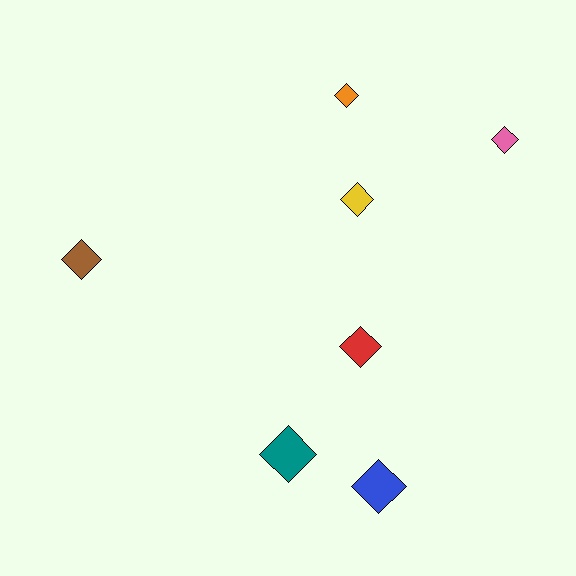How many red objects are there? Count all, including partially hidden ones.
There is 1 red object.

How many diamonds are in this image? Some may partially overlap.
There are 7 diamonds.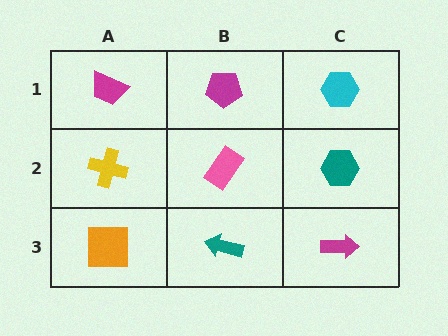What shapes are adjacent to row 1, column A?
A yellow cross (row 2, column A), a magenta pentagon (row 1, column B).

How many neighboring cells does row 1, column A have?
2.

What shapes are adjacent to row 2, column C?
A cyan hexagon (row 1, column C), a magenta arrow (row 3, column C), a pink rectangle (row 2, column B).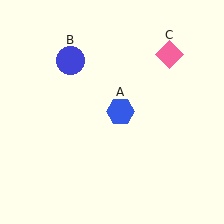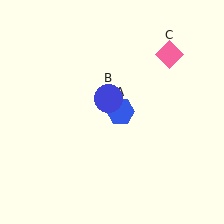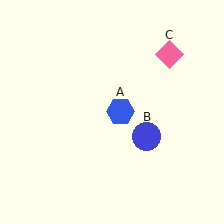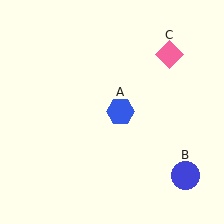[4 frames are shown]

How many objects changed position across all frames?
1 object changed position: blue circle (object B).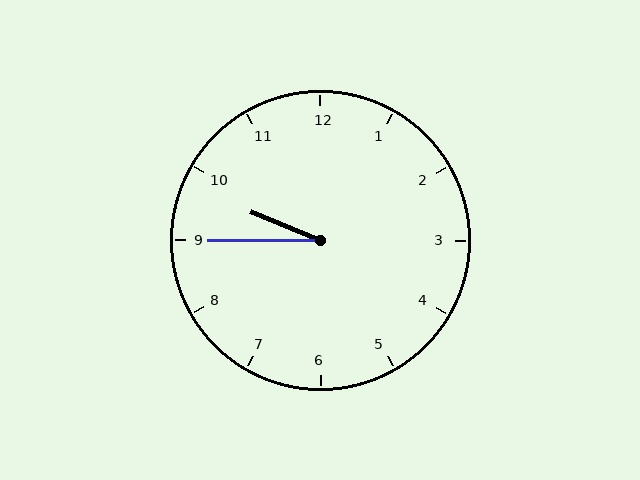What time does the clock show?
9:45.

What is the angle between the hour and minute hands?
Approximately 22 degrees.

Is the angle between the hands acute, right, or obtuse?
It is acute.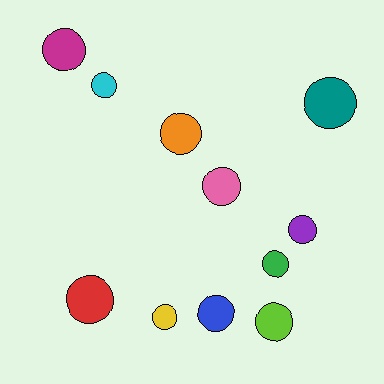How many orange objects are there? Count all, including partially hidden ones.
There is 1 orange object.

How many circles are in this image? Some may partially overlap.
There are 11 circles.